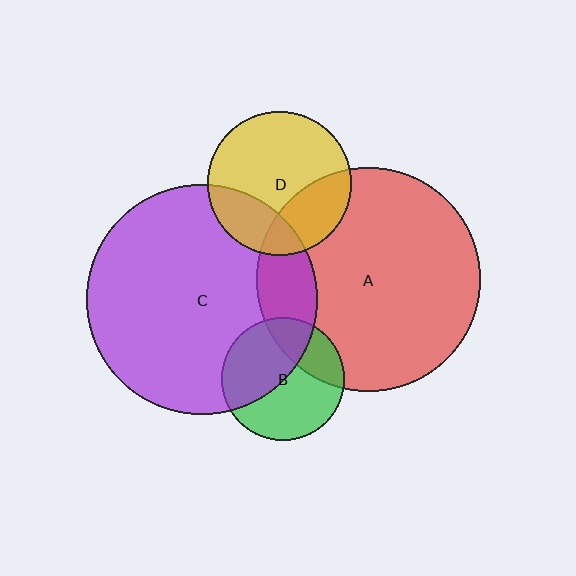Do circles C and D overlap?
Yes.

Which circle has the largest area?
Circle C (purple).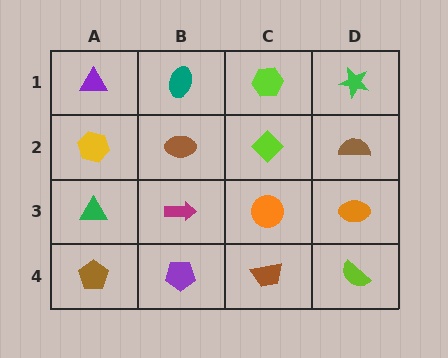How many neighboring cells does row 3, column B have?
4.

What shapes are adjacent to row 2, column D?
A green star (row 1, column D), an orange ellipse (row 3, column D), a lime diamond (row 2, column C).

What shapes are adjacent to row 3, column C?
A lime diamond (row 2, column C), a brown trapezoid (row 4, column C), a magenta arrow (row 3, column B), an orange ellipse (row 3, column D).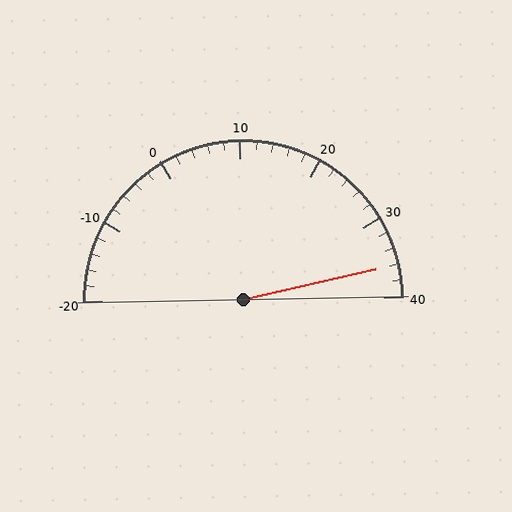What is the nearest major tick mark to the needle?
The nearest major tick mark is 40.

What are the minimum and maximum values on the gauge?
The gauge ranges from -20 to 40.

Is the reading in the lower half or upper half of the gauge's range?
The reading is in the upper half of the range (-20 to 40).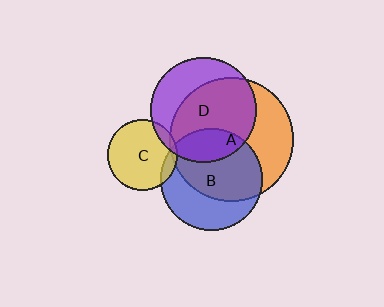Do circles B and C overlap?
Yes.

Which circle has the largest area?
Circle A (orange).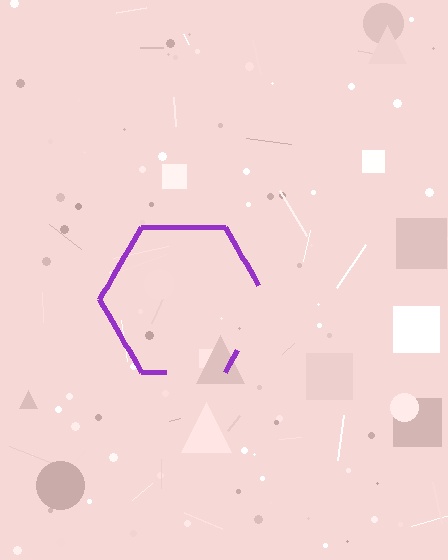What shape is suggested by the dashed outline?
The dashed outline suggests a hexagon.